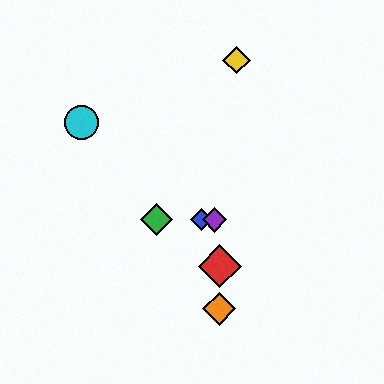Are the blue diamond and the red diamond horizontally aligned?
No, the blue diamond is at y≈220 and the red diamond is at y≈266.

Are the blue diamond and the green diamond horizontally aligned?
Yes, both are at y≈220.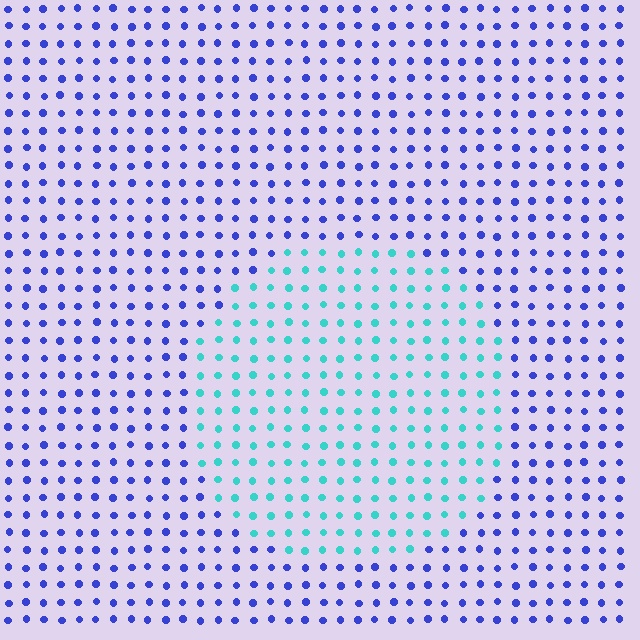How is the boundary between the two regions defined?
The boundary is defined purely by a slight shift in hue (about 60 degrees). Spacing, size, and orientation are identical on both sides.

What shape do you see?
I see a circle.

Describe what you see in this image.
The image is filled with small blue elements in a uniform arrangement. A circle-shaped region is visible where the elements are tinted to a slightly different hue, forming a subtle color boundary.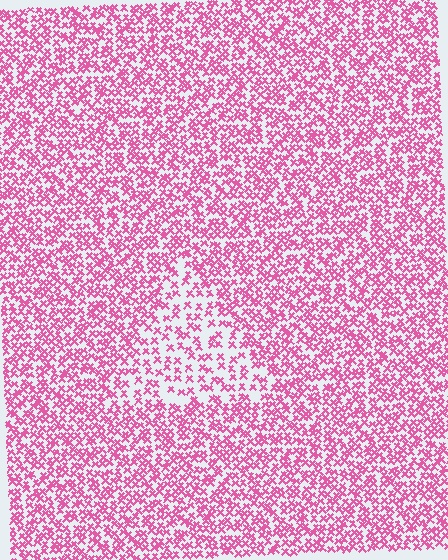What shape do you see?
I see a triangle.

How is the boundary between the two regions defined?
The boundary is defined by a change in element density (approximately 1.9x ratio). All elements are the same color, size, and shape.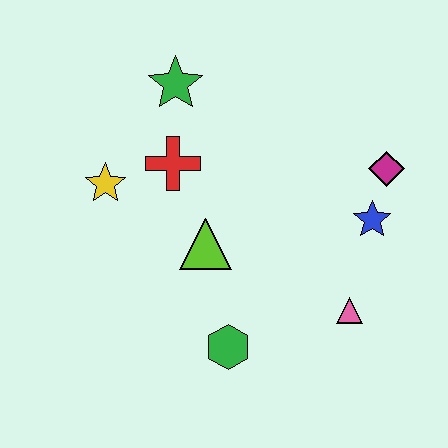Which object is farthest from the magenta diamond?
The yellow star is farthest from the magenta diamond.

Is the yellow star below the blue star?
No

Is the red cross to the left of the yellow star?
No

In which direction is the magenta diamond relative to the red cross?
The magenta diamond is to the right of the red cross.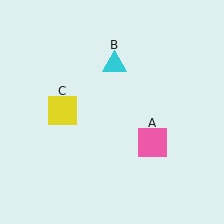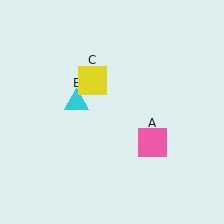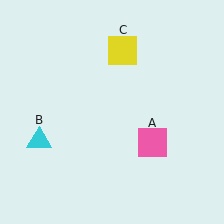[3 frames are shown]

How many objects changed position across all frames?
2 objects changed position: cyan triangle (object B), yellow square (object C).